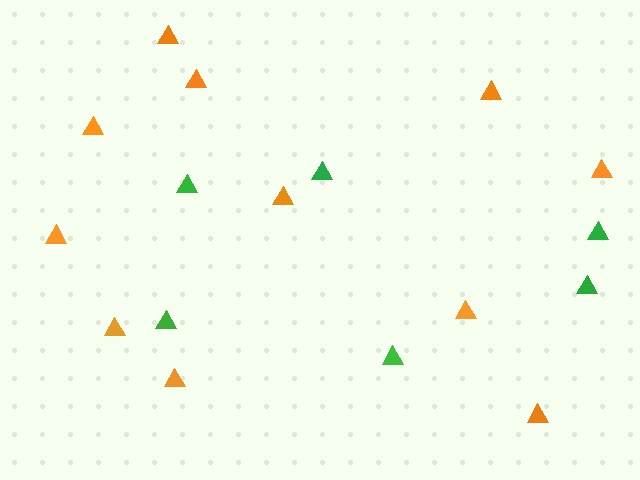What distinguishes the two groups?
There are 2 groups: one group of orange triangles (11) and one group of green triangles (6).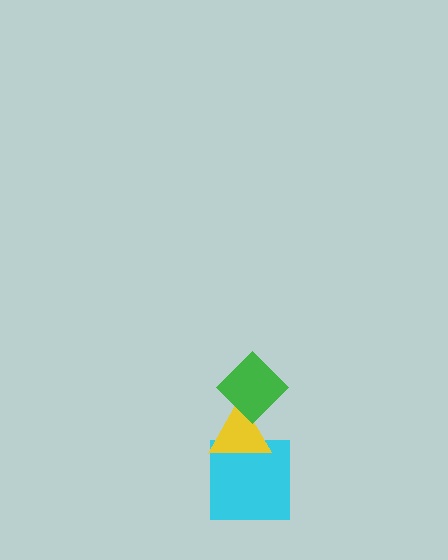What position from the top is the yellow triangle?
The yellow triangle is 2nd from the top.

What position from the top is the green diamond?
The green diamond is 1st from the top.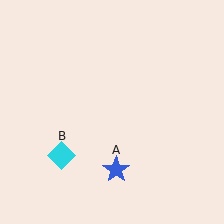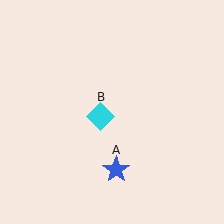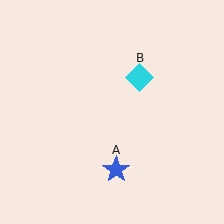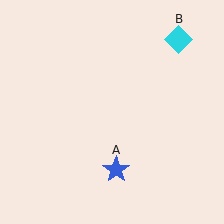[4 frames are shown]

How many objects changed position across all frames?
1 object changed position: cyan diamond (object B).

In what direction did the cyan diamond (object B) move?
The cyan diamond (object B) moved up and to the right.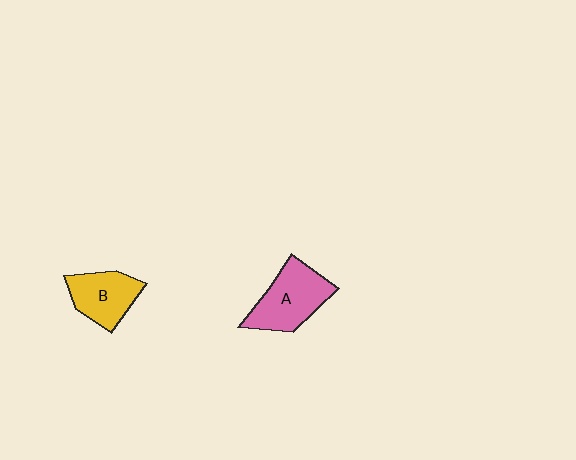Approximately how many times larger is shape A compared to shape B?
Approximately 1.3 times.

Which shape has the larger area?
Shape A (pink).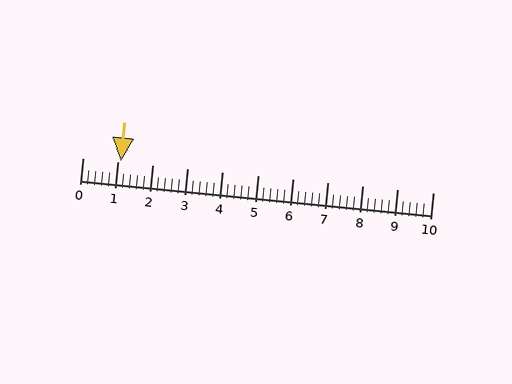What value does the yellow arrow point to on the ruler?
The yellow arrow points to approximately 1.1.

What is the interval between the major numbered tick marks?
The major tick marks are spaced 1 units apart.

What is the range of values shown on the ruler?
The ruler shows values from 0 to 10.